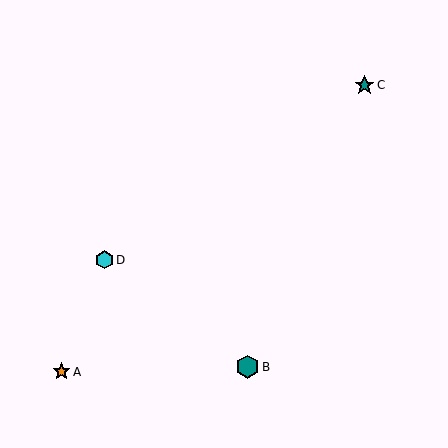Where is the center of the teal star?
The center of the teal star is at (364, 85).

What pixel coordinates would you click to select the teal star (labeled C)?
Click at (364, 85) to select the teal star C.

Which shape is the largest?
The teal hexagon (labeled B) is the largest.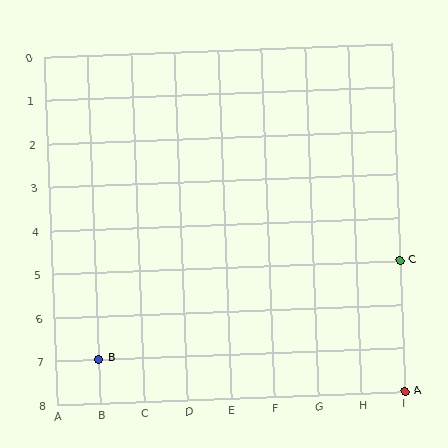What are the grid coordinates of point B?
Point B is at grid coordinates (B, 7).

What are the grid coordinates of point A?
Point A is at grid coordinates (I, 8).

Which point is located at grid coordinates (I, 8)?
Point A is at (I, 8).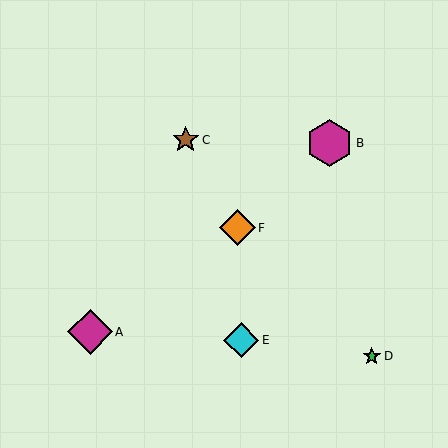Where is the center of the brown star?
The center of the brown star is at (186, 140).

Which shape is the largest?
The magenta hexagon (labeled B) is the largest.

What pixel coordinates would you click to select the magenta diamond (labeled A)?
Click at (90, 332) to select the magenta diamond A.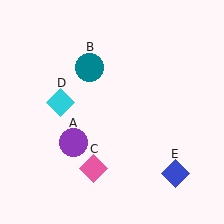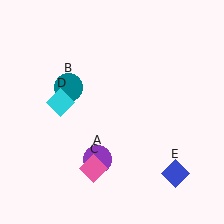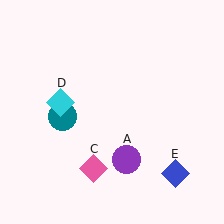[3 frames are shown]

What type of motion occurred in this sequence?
The purple circle (object A), teal circle (object B) rotated counterclockwise around the center of the scene.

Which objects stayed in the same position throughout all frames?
Pink diamond (object C) and cyan diamond (object D) and blue diamond (object E) remained stationary.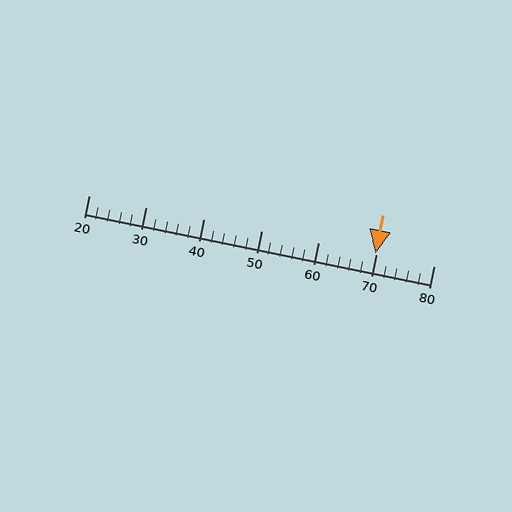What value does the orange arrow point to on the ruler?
The orange arrow points to approximately 70.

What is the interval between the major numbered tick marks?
The major tick marks are spaced 10 units apart.